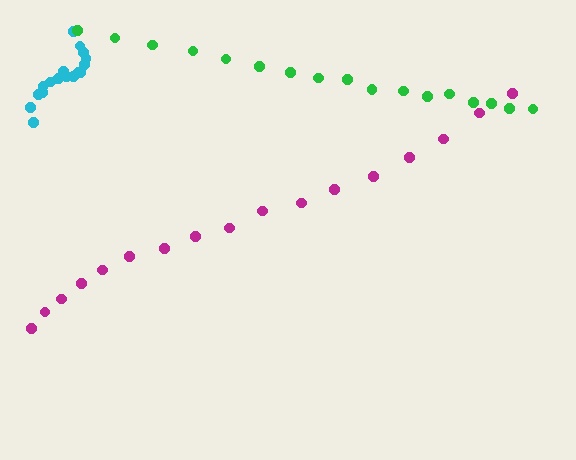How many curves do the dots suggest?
There are 3 distinct paths.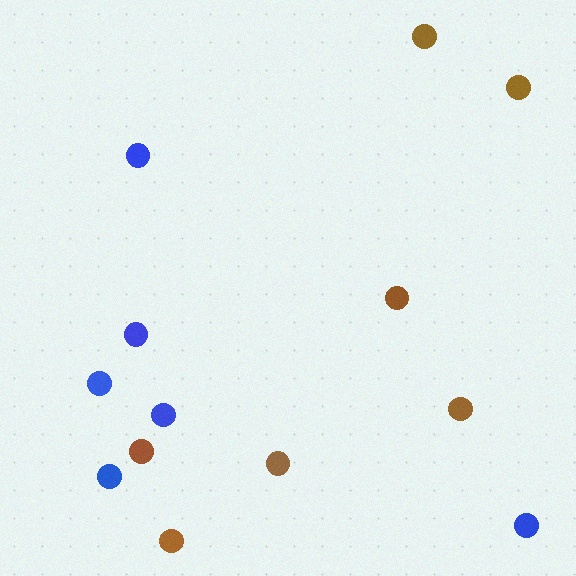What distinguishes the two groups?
There are 2 groups: one group of blue circles (6) and one group of brown circles (7).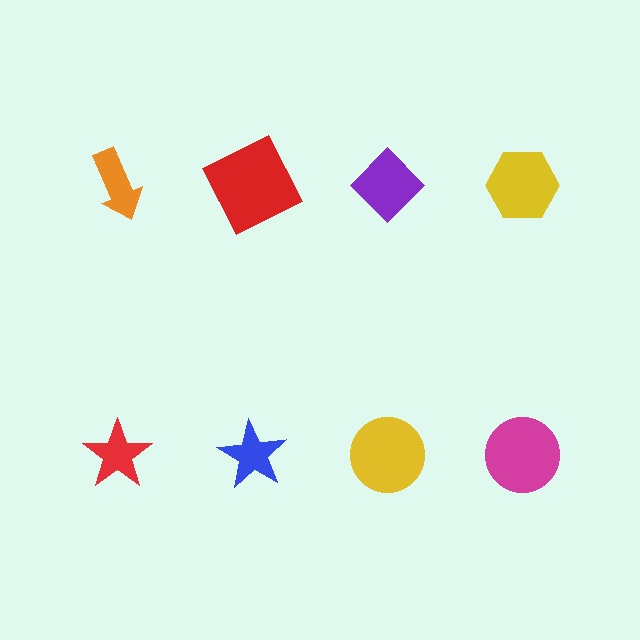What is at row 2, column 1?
A red star.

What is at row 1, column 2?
A red square.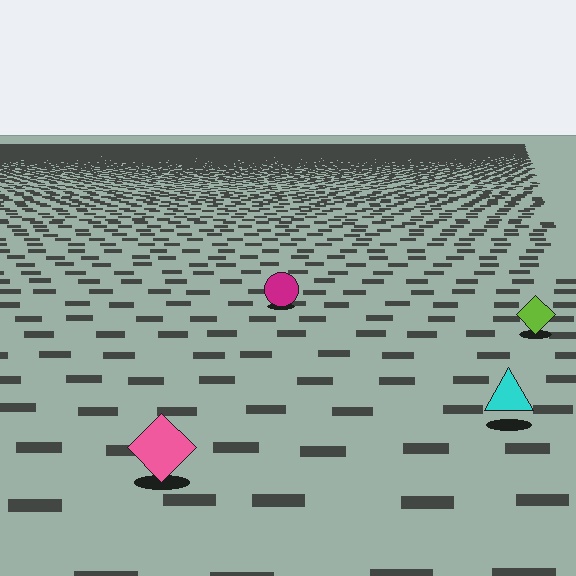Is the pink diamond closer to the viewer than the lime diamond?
Yes. The pink diamond is closer — you can tell from the texture gradient: the ground texture is coarser near it.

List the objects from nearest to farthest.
From nearest to farthest: the pink diamond, the cyan triangle, the lime diamond, the magenta circle.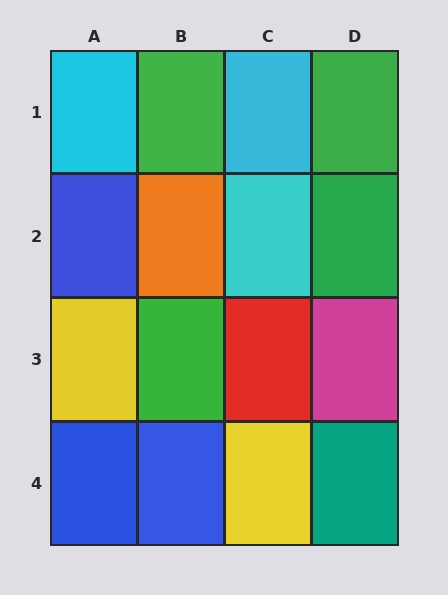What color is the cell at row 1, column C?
Cyan.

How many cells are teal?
1 cell is teal.